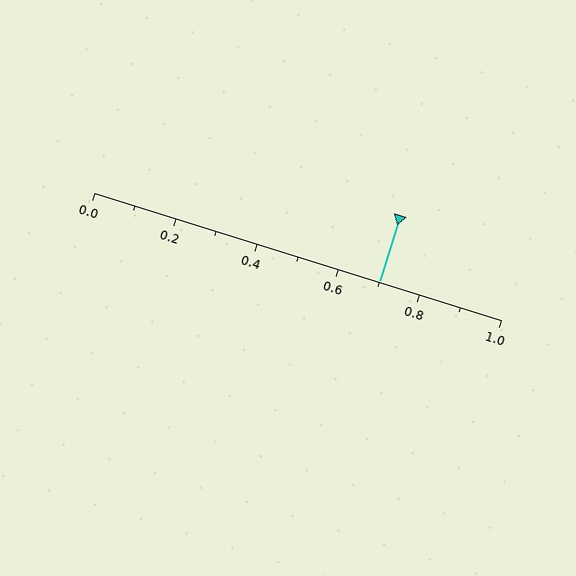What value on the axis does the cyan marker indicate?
The marker indicates approximately 0.7.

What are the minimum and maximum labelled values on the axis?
The axis runs from 0.0 to 1.0.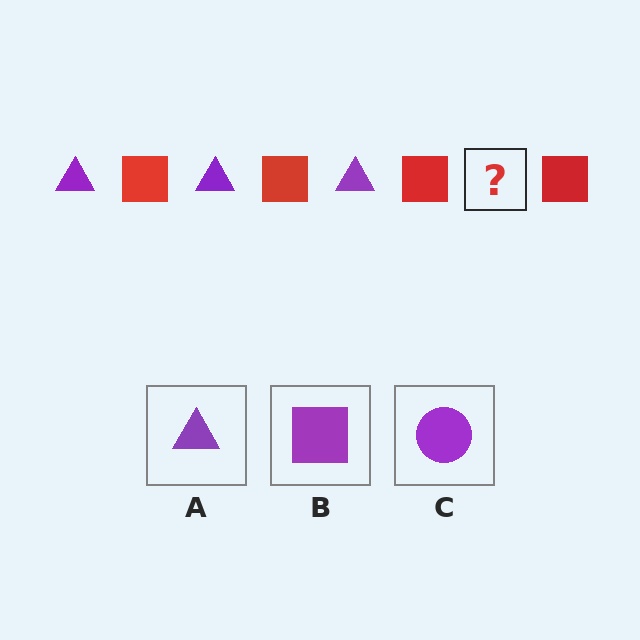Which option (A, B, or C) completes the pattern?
A.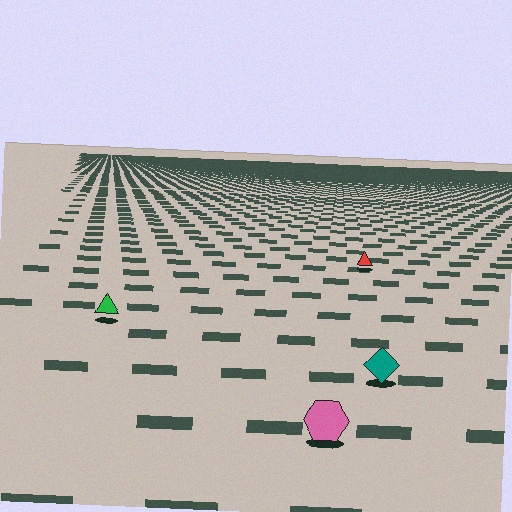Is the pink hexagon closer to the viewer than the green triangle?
Yes. The pink hexagon is closer — you can tell from the texture gradient: the ground texture is coarser near it.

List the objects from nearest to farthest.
From nearest to farthest: the pink hexagon, the teal diamond, the green triangle, the red triangle.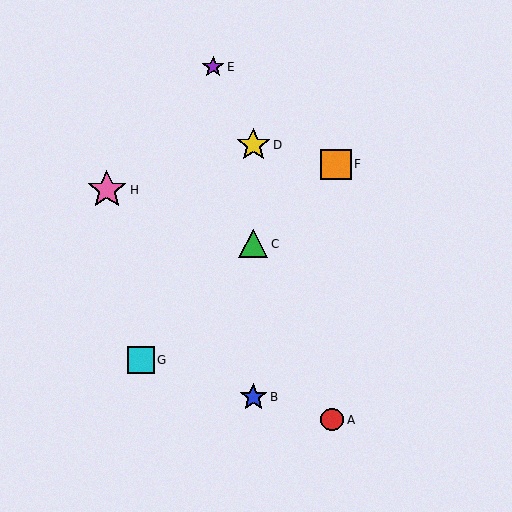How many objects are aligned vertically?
3 objects (B, C, D) are aligned vertically.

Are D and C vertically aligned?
Yes, both are at x≈253.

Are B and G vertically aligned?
No, B is at x≈253 and G is at x≈141.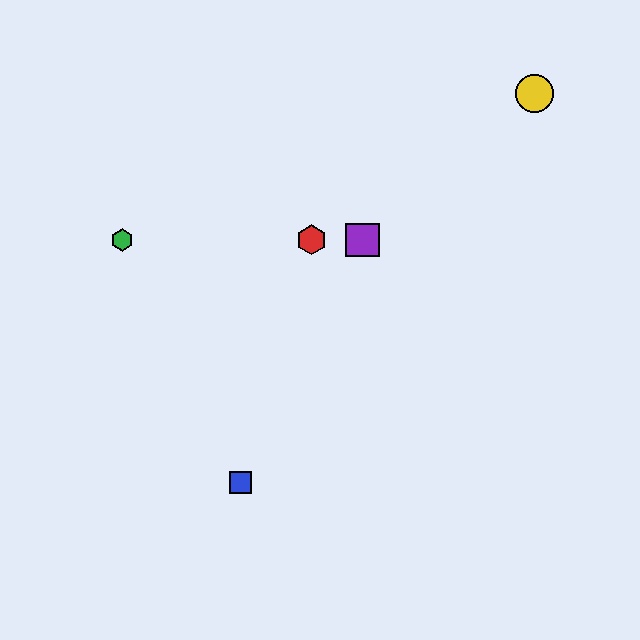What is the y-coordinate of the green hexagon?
The green hexagon is at y≈240.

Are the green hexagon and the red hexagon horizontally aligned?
Yes, both are at y≈240.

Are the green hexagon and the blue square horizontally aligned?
No, the green hexagon is at y≈240 and the blue square is at y≈482.